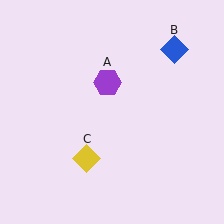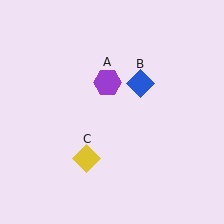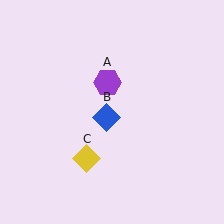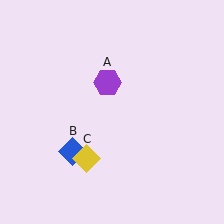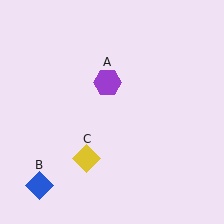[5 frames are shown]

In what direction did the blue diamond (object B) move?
The blue diamond (object B) moved down and to the left.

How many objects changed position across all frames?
1 object changed position: blue diamond (object B).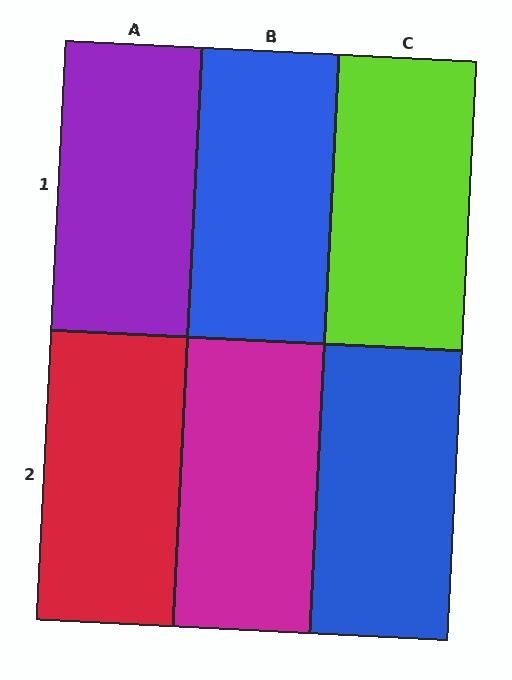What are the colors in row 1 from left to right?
Purple, blue, lime.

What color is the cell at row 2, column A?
Red.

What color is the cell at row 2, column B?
Magenta.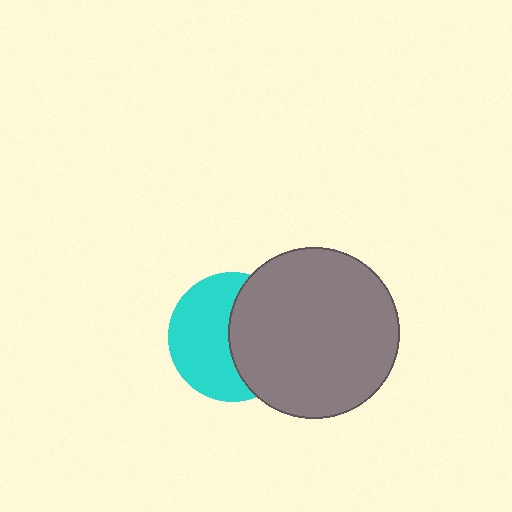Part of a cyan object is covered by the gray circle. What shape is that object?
It is a circle.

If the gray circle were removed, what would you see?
You would see the complete cyan circle.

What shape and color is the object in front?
The object in front is a gray circle.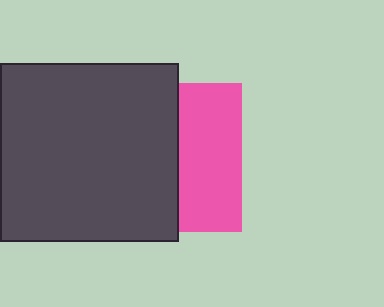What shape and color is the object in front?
The object in front is a dark gray square.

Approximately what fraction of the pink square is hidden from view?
Roughly 58% of the pink square is hidden behind the dark gray square.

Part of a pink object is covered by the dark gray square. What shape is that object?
It is a square.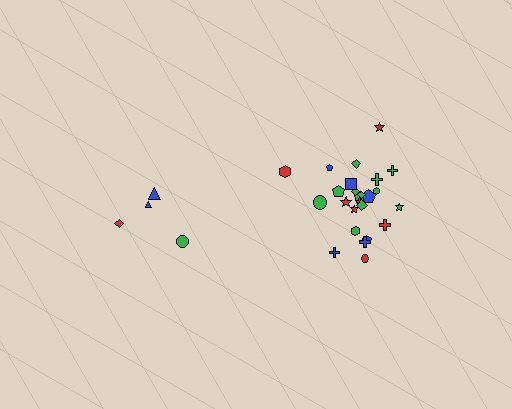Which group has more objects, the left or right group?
The right group.